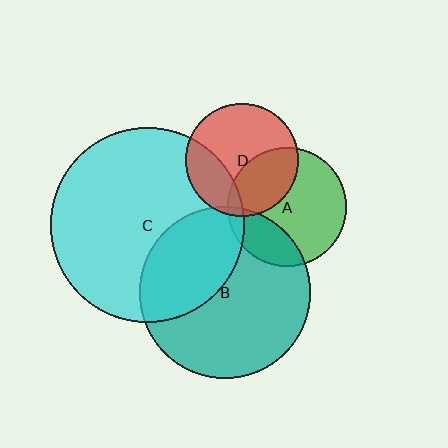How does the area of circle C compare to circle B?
Approximately 1.3 times.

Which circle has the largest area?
Circle C (cyan).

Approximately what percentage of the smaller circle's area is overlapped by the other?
Approximately 5%.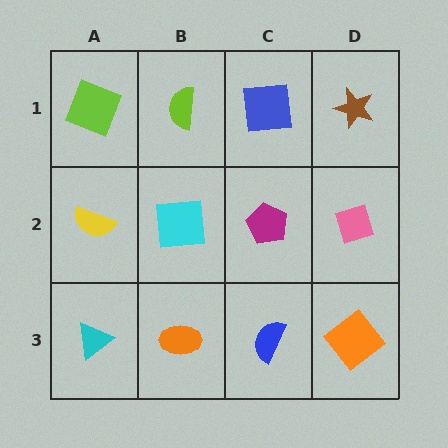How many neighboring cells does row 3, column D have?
2.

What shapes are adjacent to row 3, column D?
A pink diamond (row 2, column D), a blue semicircle (row 3, column C).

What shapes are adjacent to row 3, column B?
A cyan square (row 2, column B), a cyan triangle (row 3, column A), a blue semicircle (row 3, column C).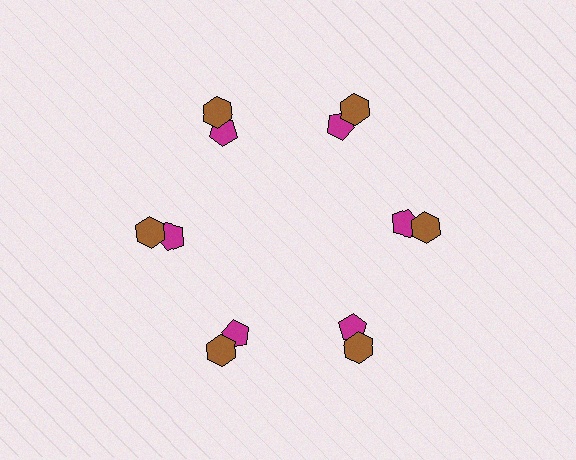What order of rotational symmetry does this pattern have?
This pattern has 6-fold rotational symmetry.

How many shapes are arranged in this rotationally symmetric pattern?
There are 12 shapes, arranged in 6 groups of 2.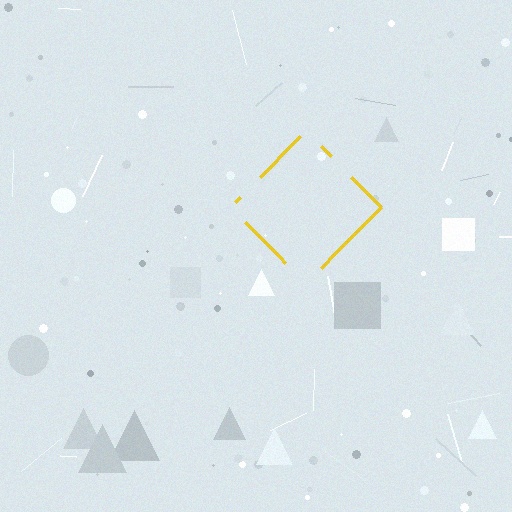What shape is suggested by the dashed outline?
The dashed outline suggests a diamond.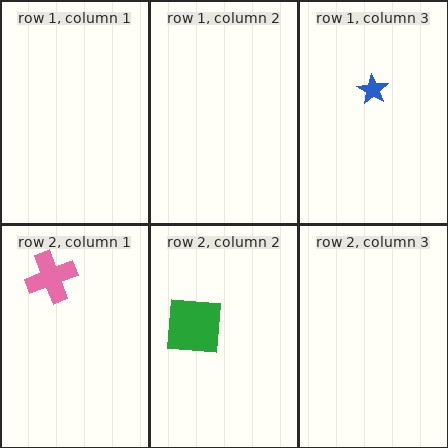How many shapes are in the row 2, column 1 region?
1.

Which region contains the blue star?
The row 1, column 3 region.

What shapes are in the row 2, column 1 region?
The pink cross.